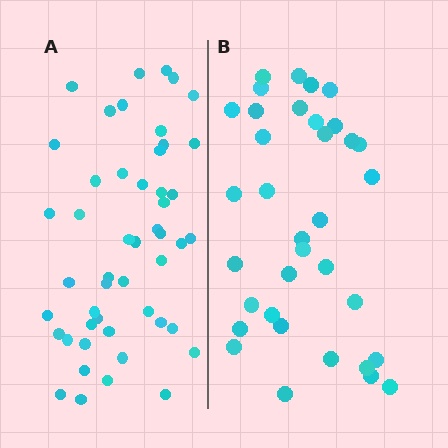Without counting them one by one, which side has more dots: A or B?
Region A (the left region) has more dots.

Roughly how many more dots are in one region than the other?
Region A has approximately 15 more dots than region B.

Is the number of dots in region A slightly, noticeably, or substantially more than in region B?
Region A has noticeably more, but not dramatically so. The ratio is roughly 1.4 to 1.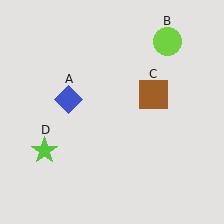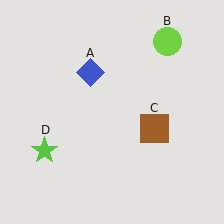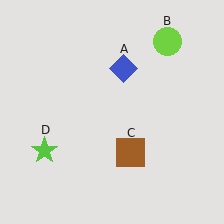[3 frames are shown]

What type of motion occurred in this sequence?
The blue diamond (object A), brown square (object C) rotated clockwise around the center of the scene.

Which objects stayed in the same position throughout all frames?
Lime circle (object B) and lime star (object D) remained stationary.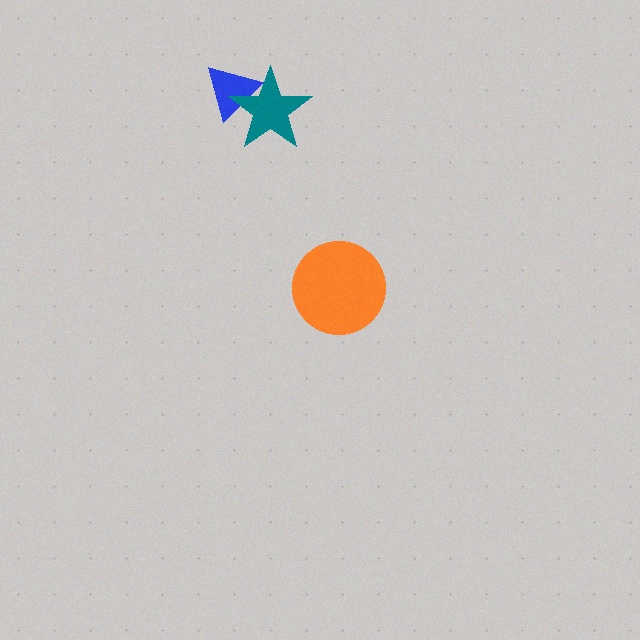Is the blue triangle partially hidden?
Yes, it is partially covered by another shape.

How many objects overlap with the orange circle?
0 objects overlap with the orange circle.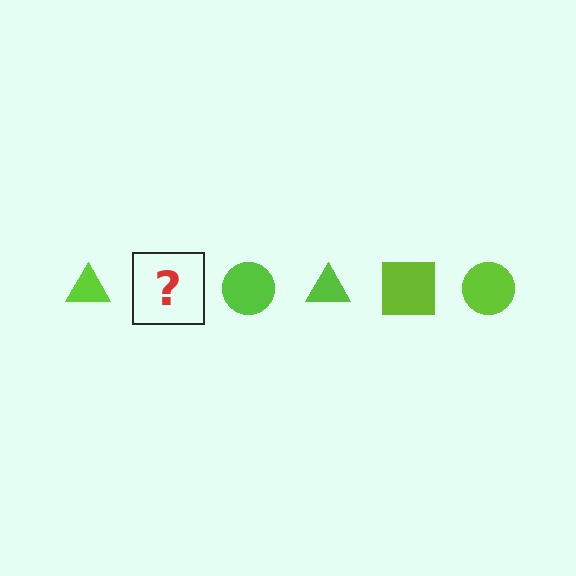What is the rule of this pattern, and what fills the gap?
The rule is that the pattern cycles through triangle, square, circle shapes in lime. The gap should be filled with a lime square.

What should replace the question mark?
The question mark should be replaced with a lime square.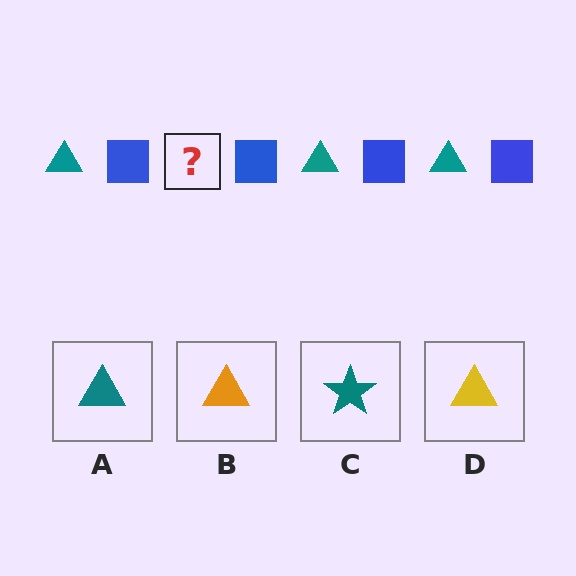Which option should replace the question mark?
Option A.